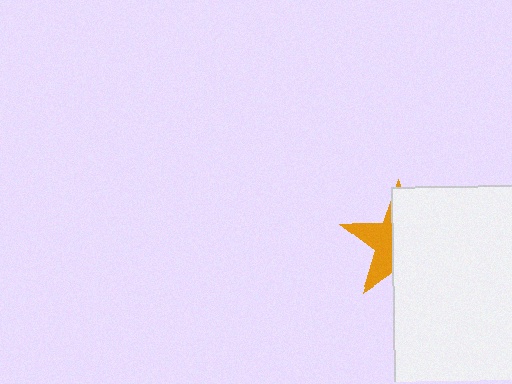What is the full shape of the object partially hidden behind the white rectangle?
The partially hidden object is an orange star.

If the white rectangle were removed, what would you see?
You would see the complete orange star.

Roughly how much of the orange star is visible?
A small part of it is visible (roughly 38%).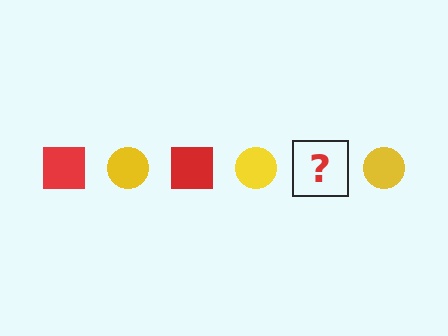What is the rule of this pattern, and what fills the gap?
The rule is that the pattern alternates between red square and yellow circle. The gap should be filled with a red square.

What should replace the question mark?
The question mark should be replaced with a red square.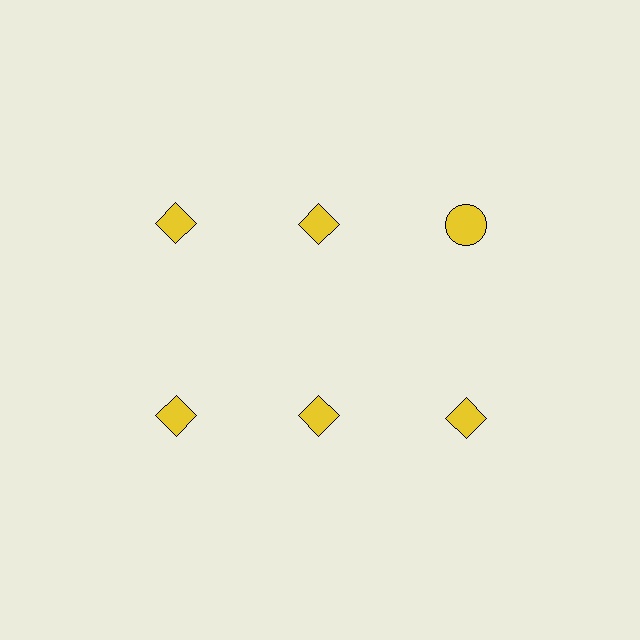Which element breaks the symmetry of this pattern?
The yellow circle in the top row, center column breaks the symmetry. All other shapes are yellow diamonds.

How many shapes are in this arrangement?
There are 6 shapes arranged in a grid pattern.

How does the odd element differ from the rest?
It has a different shape: circle instead of diamond.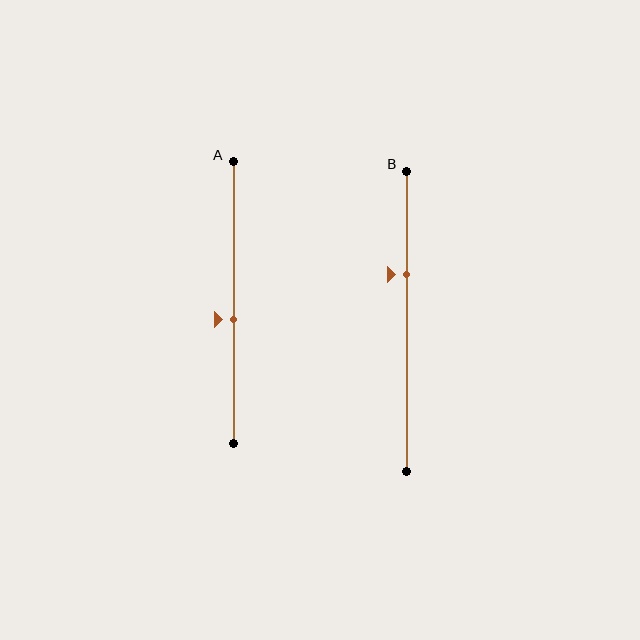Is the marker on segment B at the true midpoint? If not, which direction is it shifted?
No, the marker on segment B is shifted upward by about 16% of the segment length.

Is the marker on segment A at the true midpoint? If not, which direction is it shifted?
No, the marker on segment A is shifted downward by about 6% of the segment length.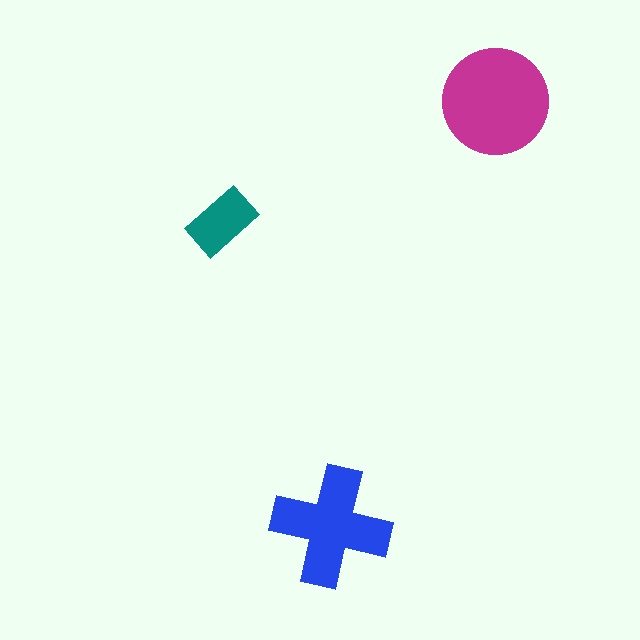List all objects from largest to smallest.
The magenta circle, the blue cross, the teal rectangle.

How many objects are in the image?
There are 3 objects in the image.